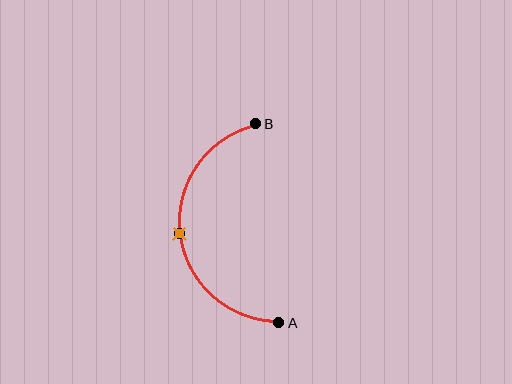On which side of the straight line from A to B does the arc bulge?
The arc bulges to the left of the straight line connecting A and B.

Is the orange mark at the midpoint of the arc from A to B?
Yes. The orange mark lies on the arc at equal arc-length from both A and B — it is the arc midpoint.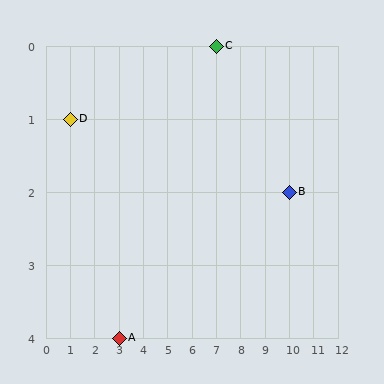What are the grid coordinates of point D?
Point D is at grid coordinates (1, 1).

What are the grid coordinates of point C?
Point C is at grid coordinates (7, 0).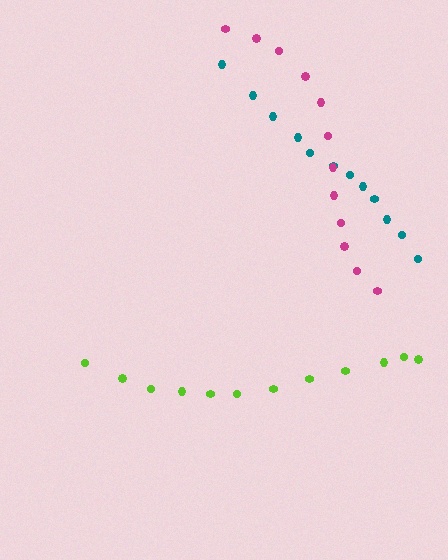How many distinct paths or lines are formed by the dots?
There are 3 distinct paths.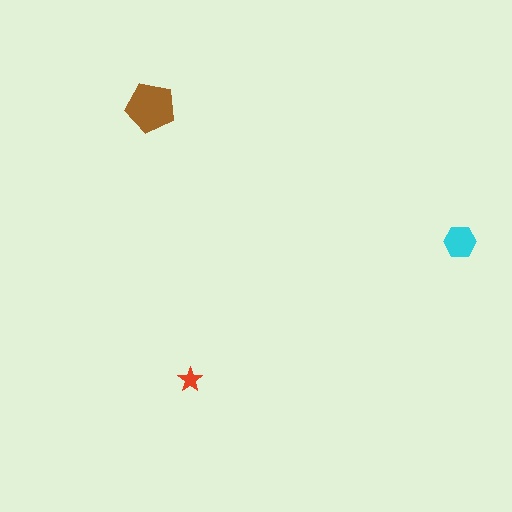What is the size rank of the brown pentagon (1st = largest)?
1st.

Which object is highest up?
The brown pentagon is topmost.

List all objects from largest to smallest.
The brown pentagon, the cyan hexagon, the red star.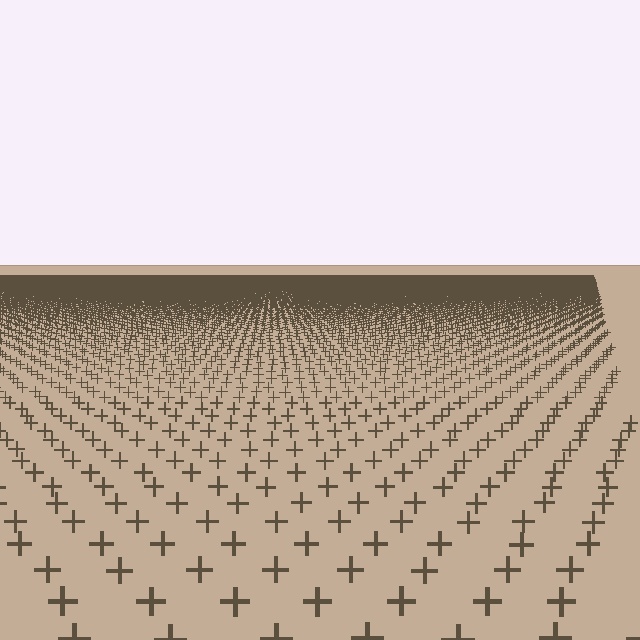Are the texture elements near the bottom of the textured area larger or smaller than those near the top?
Larger. Near the bottom, elements are closer to the viewer and appear at a bigger on-screen size.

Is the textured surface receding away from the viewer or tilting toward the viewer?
The surface is receding away from the viewer. Texture elements get smaller and denser toward the top.